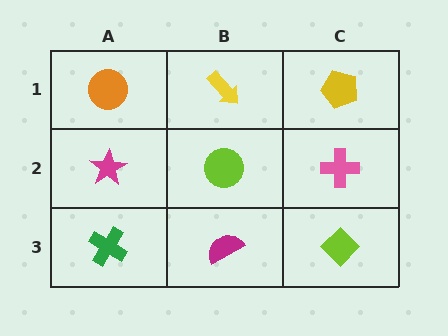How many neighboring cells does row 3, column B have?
3.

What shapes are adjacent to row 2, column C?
A yellow pentagon (row 1, column C), a lime diamond (row 3, column C), a lime circle (row 2, column B).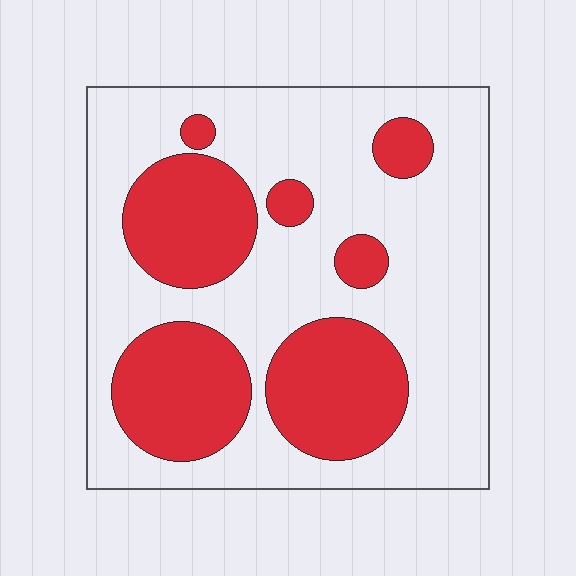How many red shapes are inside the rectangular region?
7.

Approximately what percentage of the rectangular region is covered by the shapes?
Approximately 35%.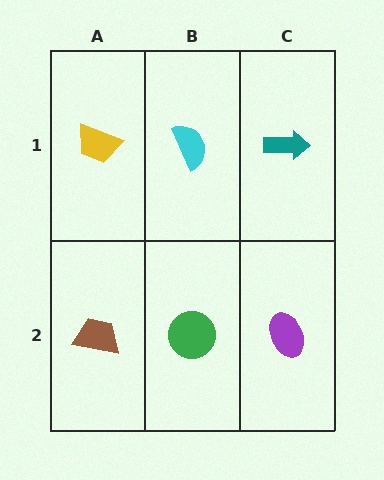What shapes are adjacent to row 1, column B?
A green circle (row 2, column B), a yellow trapezoid (row 1, column A), a teal arrow (row 1, column C).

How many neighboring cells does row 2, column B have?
3.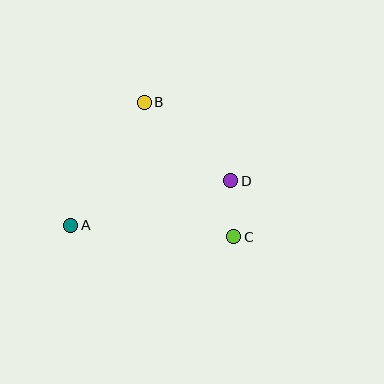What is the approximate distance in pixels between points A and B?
The distance between A and B is approximately 144 pixels.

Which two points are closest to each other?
Points C and D are closest to each other.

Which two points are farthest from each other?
Points A and D are farthest from each other.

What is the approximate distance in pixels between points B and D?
The distance between B and D is approximately 117 pixels.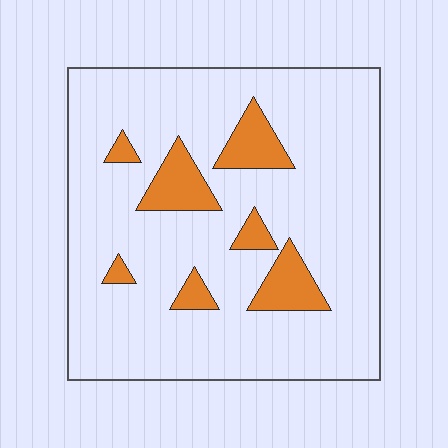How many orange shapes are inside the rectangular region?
7.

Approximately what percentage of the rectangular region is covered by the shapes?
Approximately 15%.